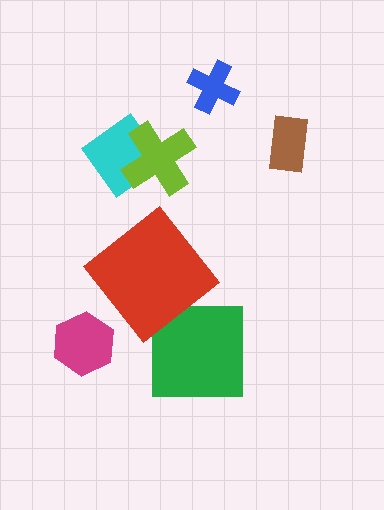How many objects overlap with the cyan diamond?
1 object overlaps with the cyan diamond.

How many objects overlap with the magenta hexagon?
0 objects overlap with the magenta hexagon.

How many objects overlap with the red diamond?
0 objects overlap with the red diamond.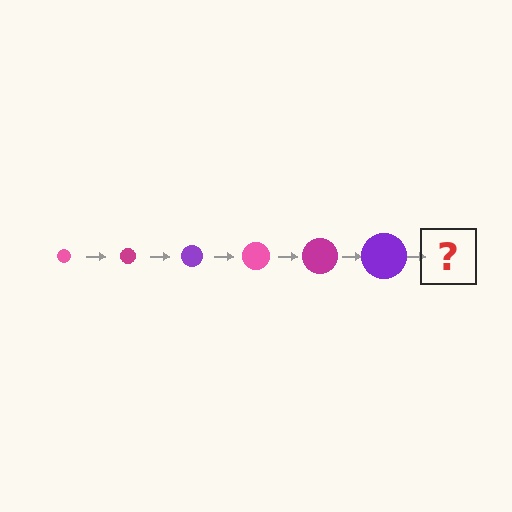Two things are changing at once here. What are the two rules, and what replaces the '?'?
The two rules are that the circle grows larger each step and the color cycles through pink, magenta, and purple. The '?' should be a pink circle, larger than the previous one.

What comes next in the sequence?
The next element should be a pink circle, larger than the previous one.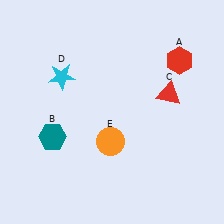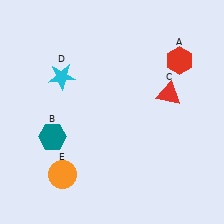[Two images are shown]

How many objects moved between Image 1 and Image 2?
1 object moved between the two images.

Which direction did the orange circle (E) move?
The orange circle (E) moved left.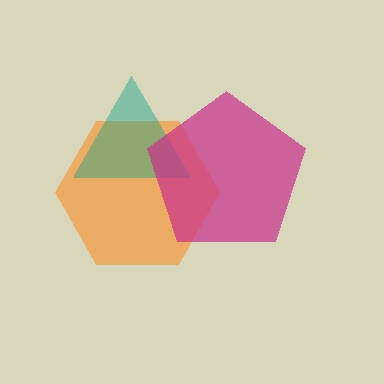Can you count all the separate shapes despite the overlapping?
Yes, there are 3 separate shapes.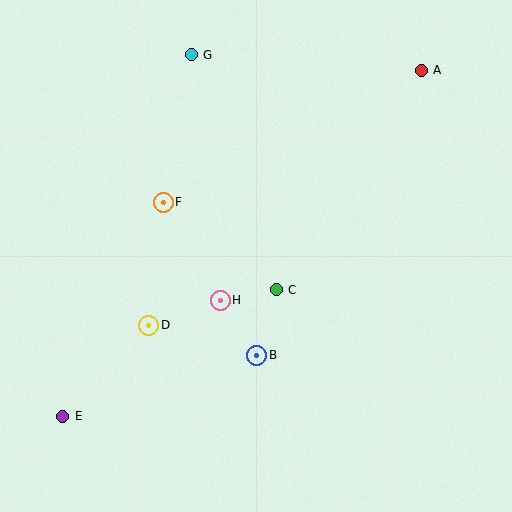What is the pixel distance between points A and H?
The distance between A and H is 305 pixels.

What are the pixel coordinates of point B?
Point B is at (257, 355).